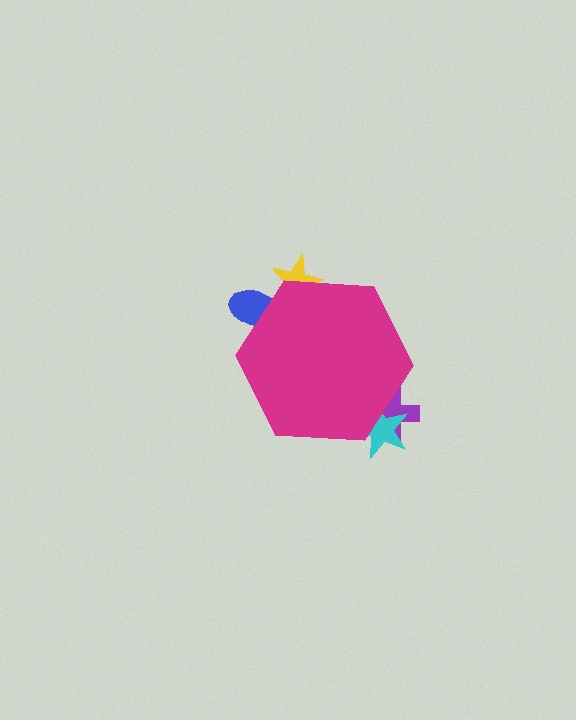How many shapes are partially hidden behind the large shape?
4 shapes are partially hidden.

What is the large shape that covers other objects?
A magenta hexagon.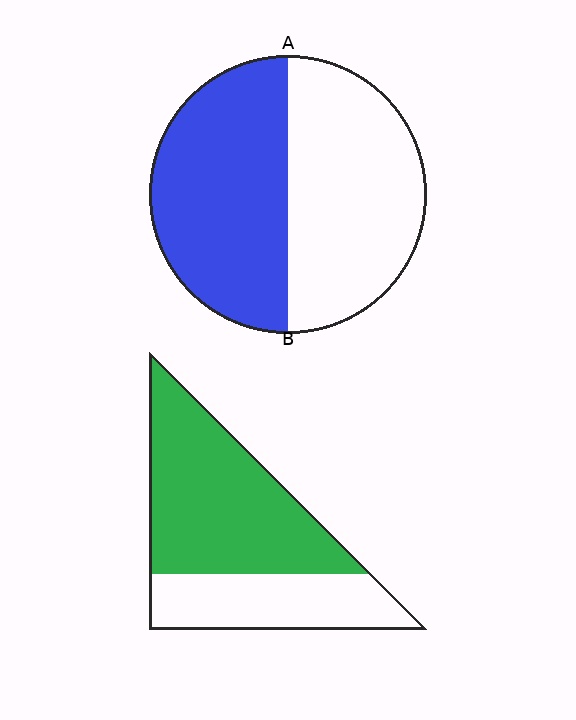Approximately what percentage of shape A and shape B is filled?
A is approximately 50% and B is approximately 65%.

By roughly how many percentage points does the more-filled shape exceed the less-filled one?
By roughly 15 percentage points (B over A).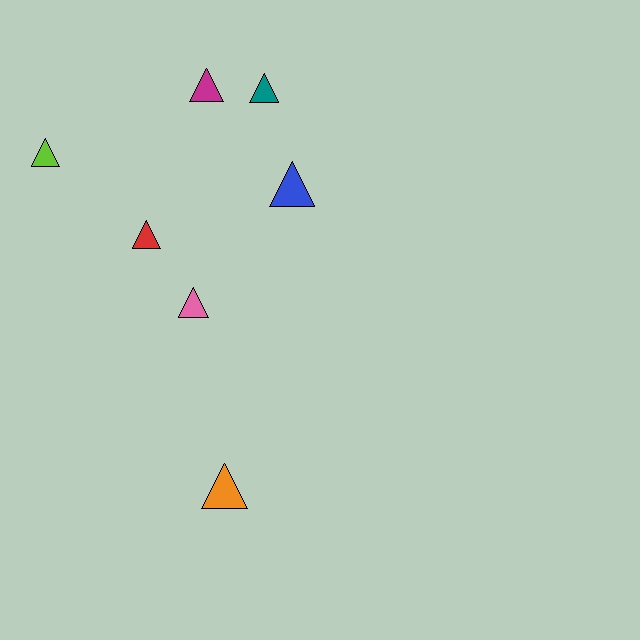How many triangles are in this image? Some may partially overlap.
There are 7 triangles.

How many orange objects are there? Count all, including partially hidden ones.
There is 1 orange object.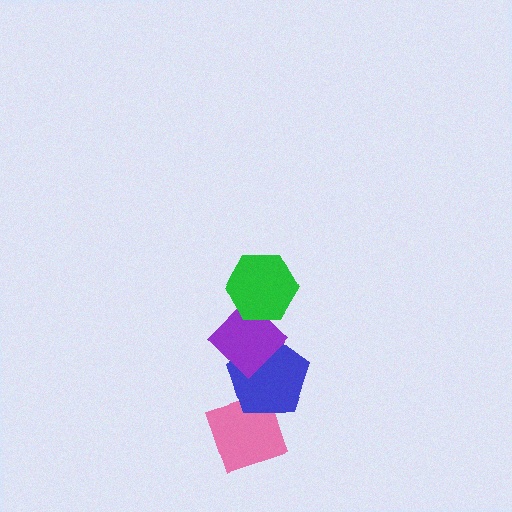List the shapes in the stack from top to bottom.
From top to bottom: the green hexagon, the purple diamond, the blue pentagon, the pink diamond.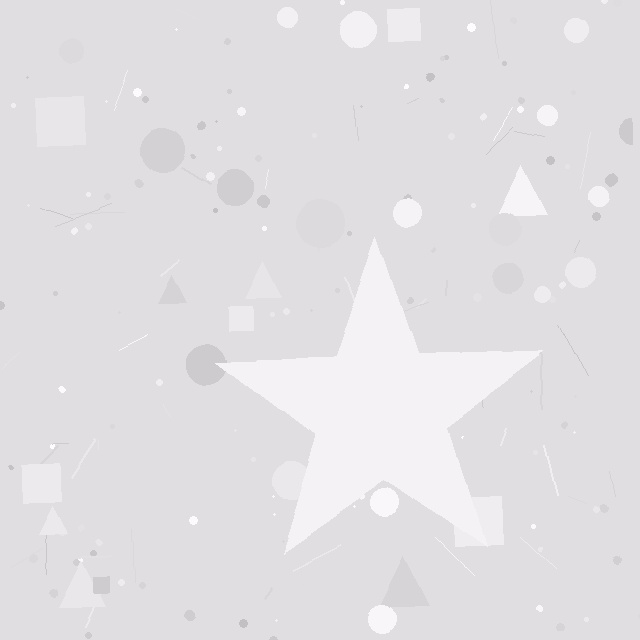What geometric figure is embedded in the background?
A star is embedded in the background.